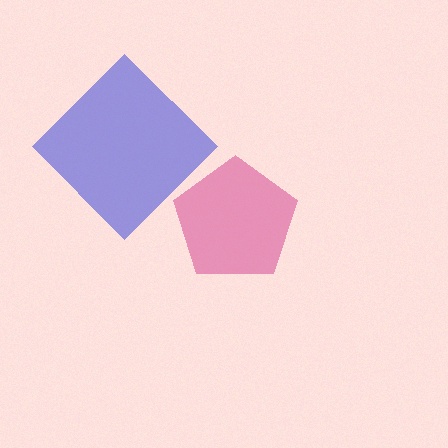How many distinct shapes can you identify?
There are 2 distinct shapes: a blue diamond, a pink pentagon.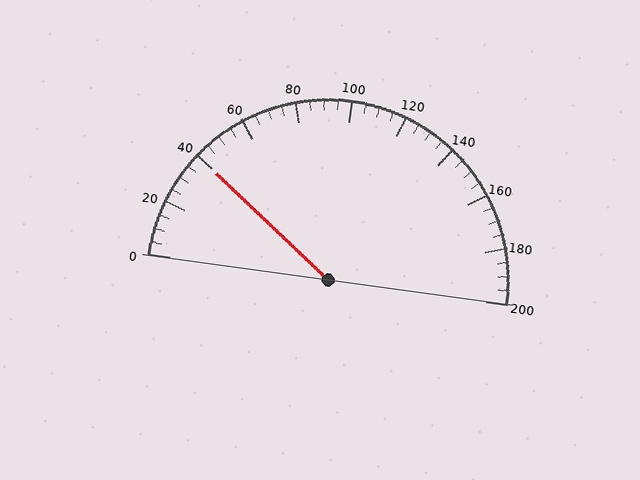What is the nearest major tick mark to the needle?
The nearest major tick mark is 40.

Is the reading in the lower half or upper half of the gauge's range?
The reading is in the lower half of the range (0 to 200).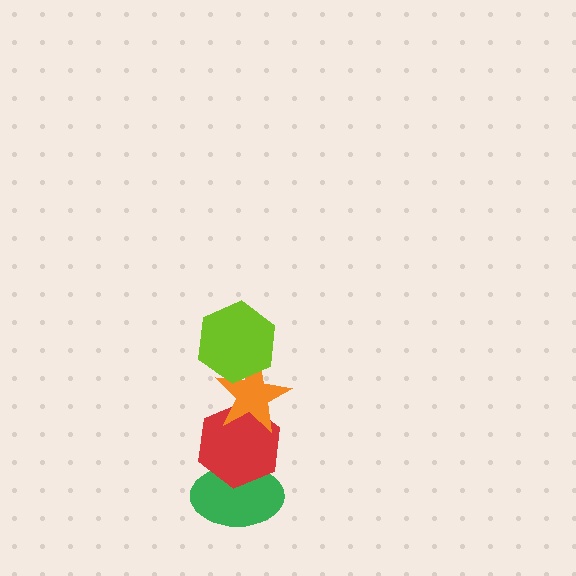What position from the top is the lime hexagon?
The lime hexagon is 1st from the top.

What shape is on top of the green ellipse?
The red hexagon is on top of the green ellipse.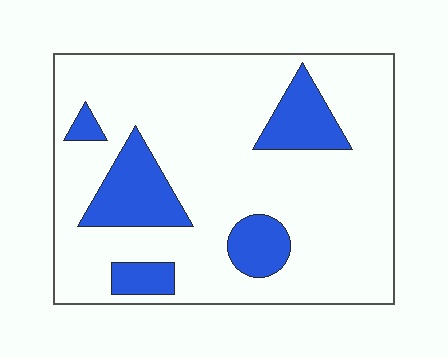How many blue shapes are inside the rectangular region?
5.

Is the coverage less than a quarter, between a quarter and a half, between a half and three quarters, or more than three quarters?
Less than a quarter.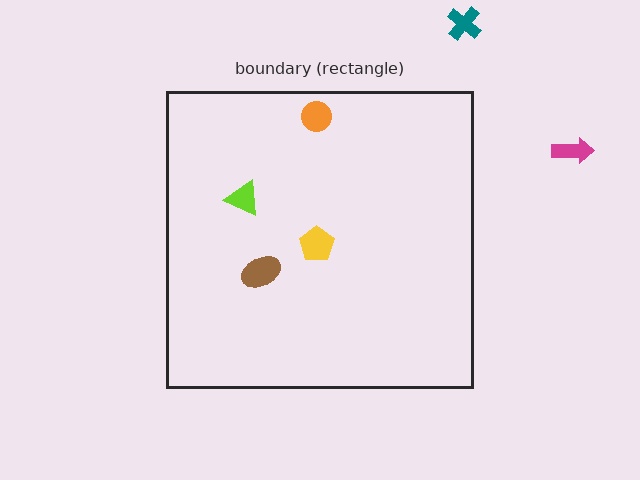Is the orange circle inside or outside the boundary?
Inside.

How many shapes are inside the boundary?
4 inside, 2 outside.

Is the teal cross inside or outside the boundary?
Outside.